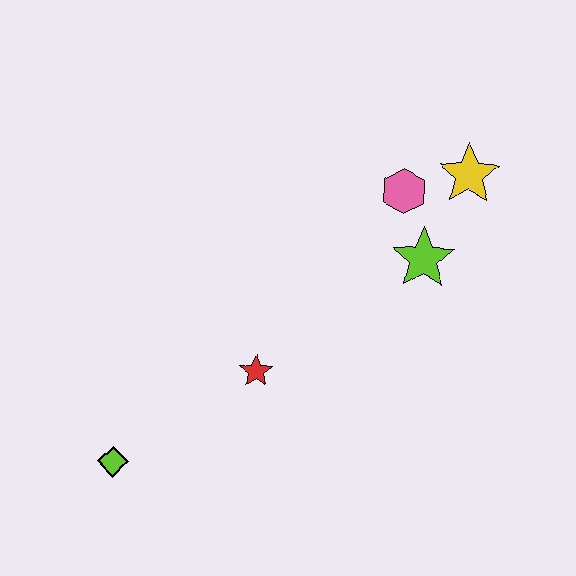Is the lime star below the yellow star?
Yes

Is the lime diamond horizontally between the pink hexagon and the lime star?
No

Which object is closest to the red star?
The lime diamond is closest to the red star.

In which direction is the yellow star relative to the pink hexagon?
The yellow star is to the right of the pink hexagon.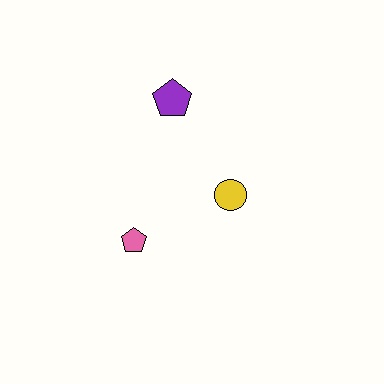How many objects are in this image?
There are 3 objects.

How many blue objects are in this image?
There are no blue objects.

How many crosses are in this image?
There are no crosses.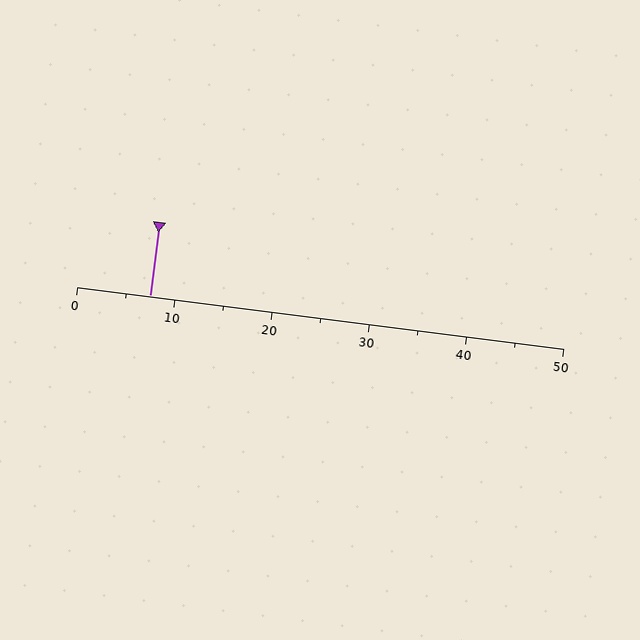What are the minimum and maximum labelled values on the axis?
The axis runs from 0 to 50.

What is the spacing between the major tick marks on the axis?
The major ticks are spaced 10 apart.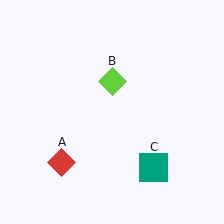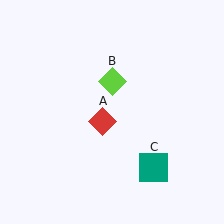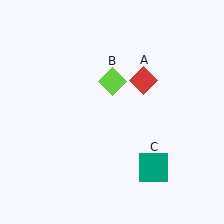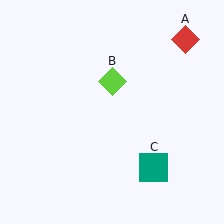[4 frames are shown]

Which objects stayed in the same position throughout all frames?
Lime diamond (object B) and teal square (object C) remained stationary.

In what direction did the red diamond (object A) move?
The red diamond (object A) moved up and to the right.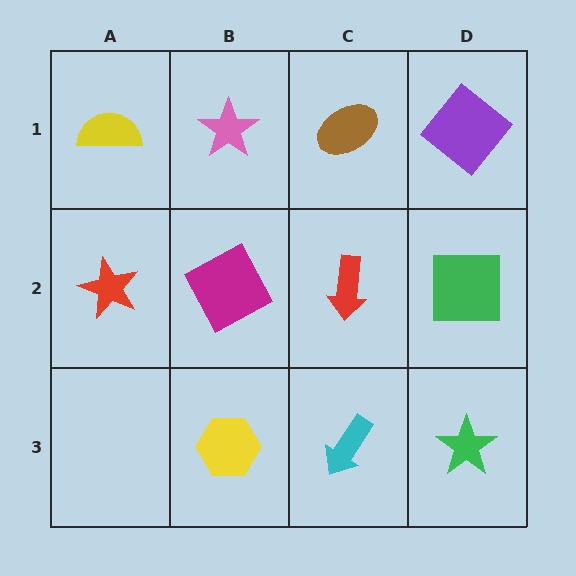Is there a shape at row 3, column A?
No, that cell is empty.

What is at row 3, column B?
A yellow hexagon.